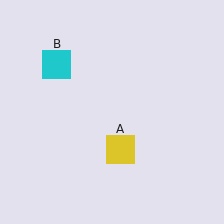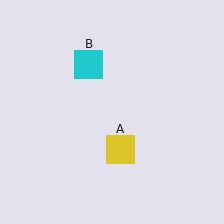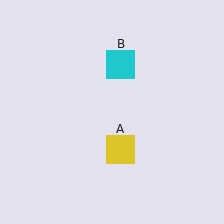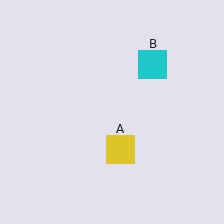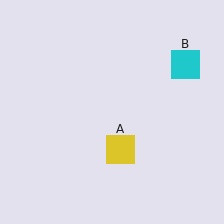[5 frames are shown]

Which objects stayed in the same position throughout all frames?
Yellow square (object A) remained stationary.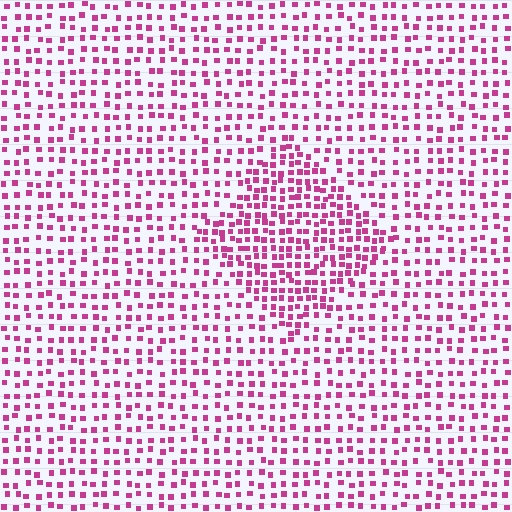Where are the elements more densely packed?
The elements are more densely packed inside the diamond boundary.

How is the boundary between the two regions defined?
The boundary is defined by a change in element density (approximately 1.7x ratio). All elements are the same color, size, and shape.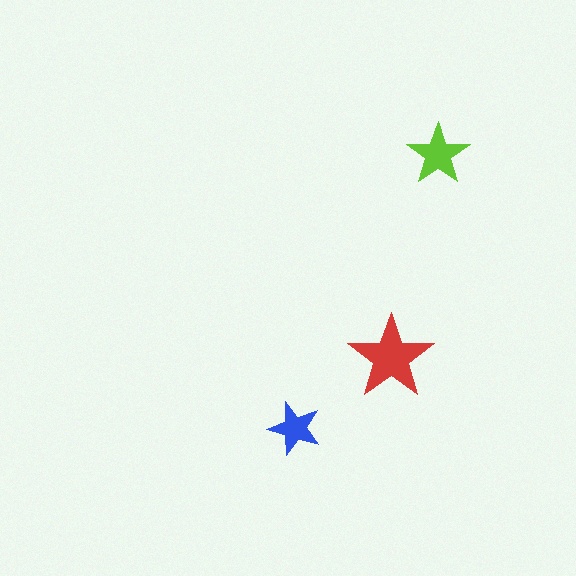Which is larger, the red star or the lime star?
The red one.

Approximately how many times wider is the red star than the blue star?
About 1.5 times wider.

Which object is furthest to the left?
The blue star is leftmost.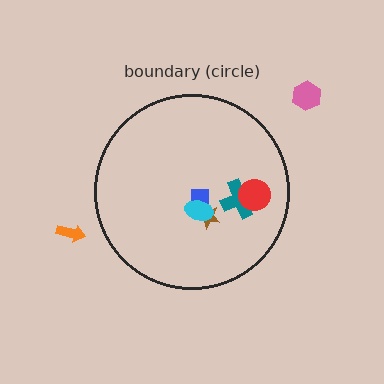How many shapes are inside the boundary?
5 inside, 2 outside.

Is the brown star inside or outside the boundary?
Inside.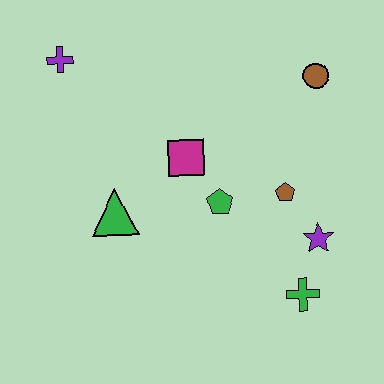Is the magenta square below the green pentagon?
No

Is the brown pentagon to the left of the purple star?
Yes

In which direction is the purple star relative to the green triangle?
The purple star is to the right of the green triangle.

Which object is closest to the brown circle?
The brown pentagon is closest to the brown circle.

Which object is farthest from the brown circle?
The purple cross is farthest from the brown circle.